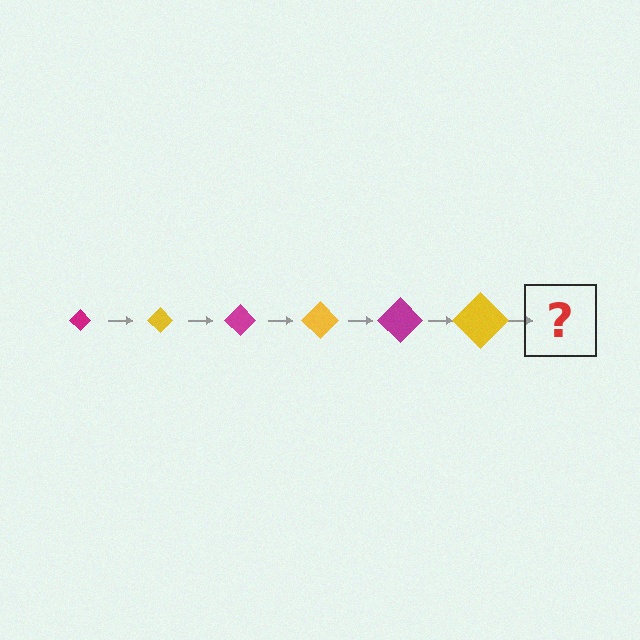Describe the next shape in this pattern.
It should be a magenta diamond, larger than the previous one.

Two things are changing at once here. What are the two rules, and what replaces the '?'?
The two rules are that the diamond grows larger each step and the color cycles through magenta and yellow. The '?' should be a magenta diamond, larger than the previous one.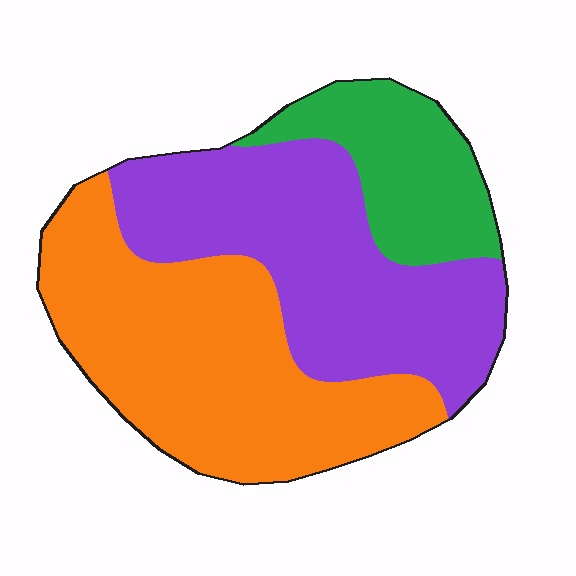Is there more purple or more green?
Purple.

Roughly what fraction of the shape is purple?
Purple takes up about two fifths (2/5) of the shape.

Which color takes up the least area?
Green, at roughly 20%.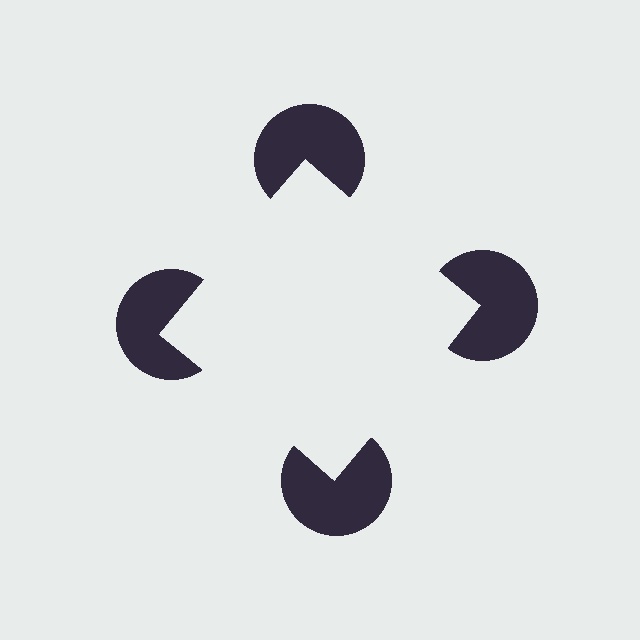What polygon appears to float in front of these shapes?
An illusory square — its edges are inferred from the aligned wedge cuts in the pac-man discs, not physically drawn.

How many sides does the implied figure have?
4 sides.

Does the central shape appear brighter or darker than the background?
It typically appears slightly brighter than the background, even though no actual brightness change is drawn.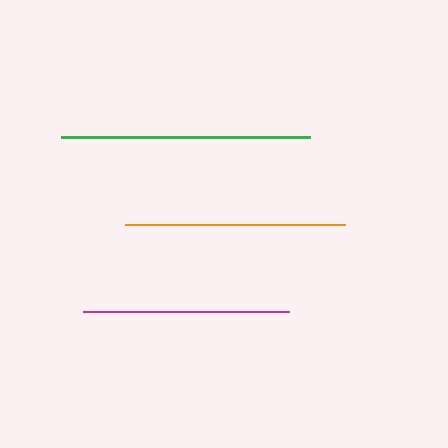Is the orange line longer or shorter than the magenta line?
The orange line is longer than the magenta line.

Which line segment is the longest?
The green line is the longest at approximately 250 pixels.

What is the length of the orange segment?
The orange segment is approximately 219 pixels long.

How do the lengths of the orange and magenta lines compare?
The orange and magenta lines are approximately the same length.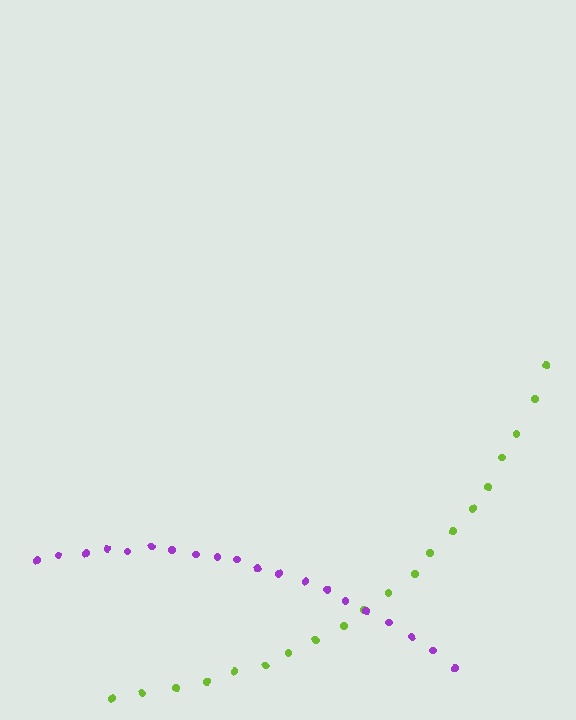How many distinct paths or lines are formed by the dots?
There are 2 distinct paths.